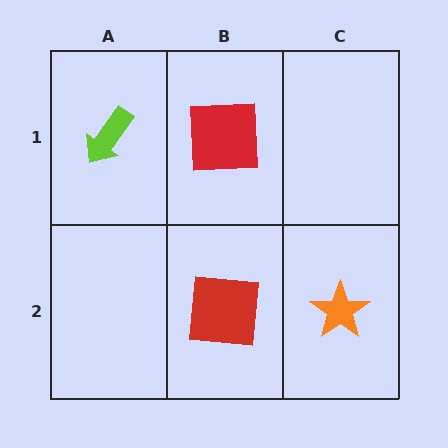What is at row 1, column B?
A red square.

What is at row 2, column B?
A red square.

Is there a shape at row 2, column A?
No, that cell is empty.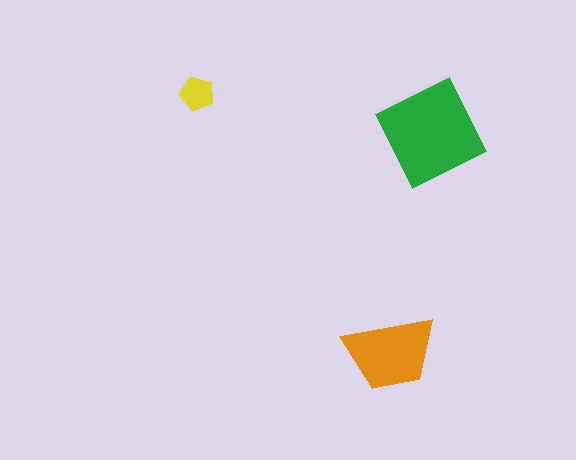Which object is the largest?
The green diamond.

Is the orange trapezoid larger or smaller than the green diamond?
Smaller.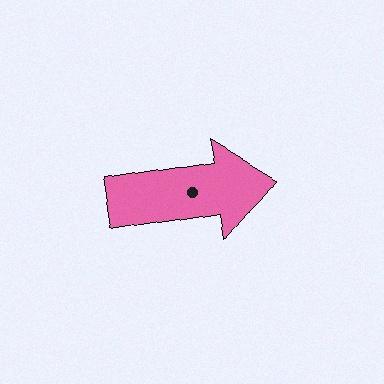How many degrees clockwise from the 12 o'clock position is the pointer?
Approximately 81 degrees.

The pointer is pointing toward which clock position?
Roughly 3 o'clock.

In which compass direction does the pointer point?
East.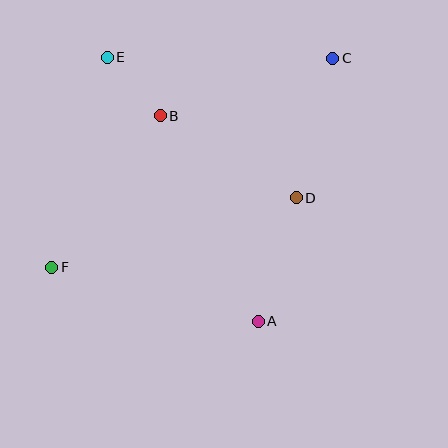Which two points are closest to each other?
Points B and E are closest to each other.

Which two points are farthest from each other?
Points C and F are farthest from each other.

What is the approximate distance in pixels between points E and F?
The distance between E and F is approximately 217 pixels.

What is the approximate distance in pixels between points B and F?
The distance between B and F is approximately 187 pixels.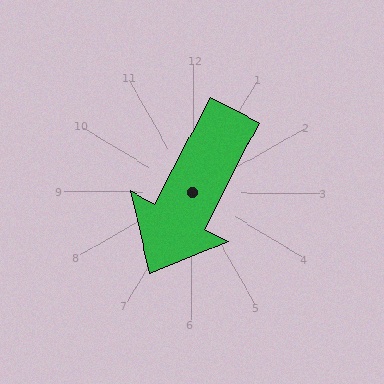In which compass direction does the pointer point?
Southwest.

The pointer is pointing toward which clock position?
Roughly 7 o'clock.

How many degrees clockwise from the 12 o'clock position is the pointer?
Approximately 207 degrees.